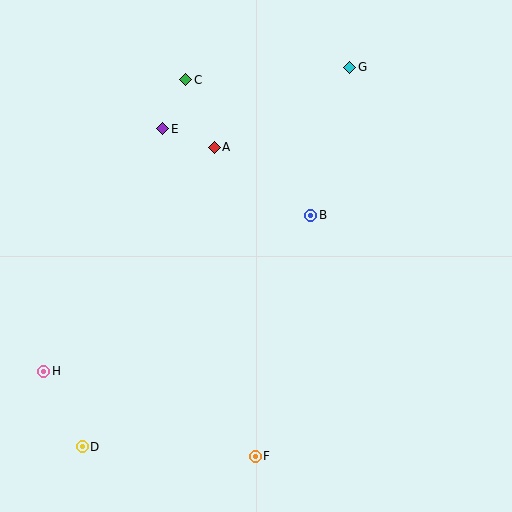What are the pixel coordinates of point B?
Point B is at (311, 215).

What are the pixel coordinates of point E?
Point E is at (163, 129).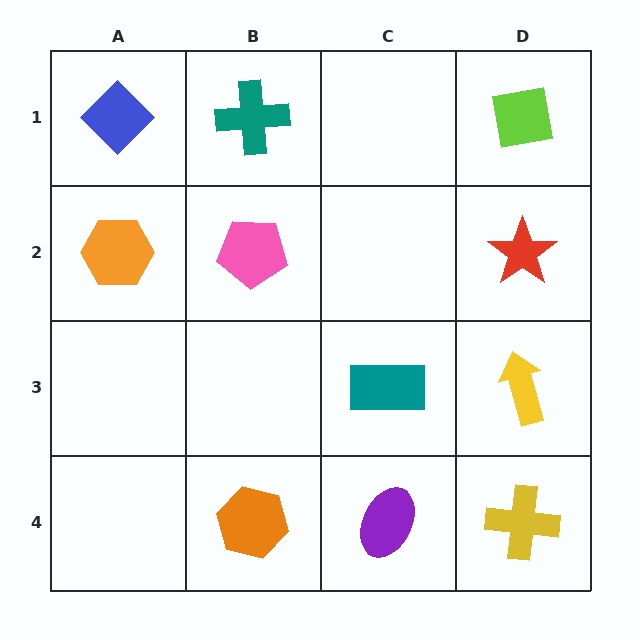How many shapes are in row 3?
2 shapes.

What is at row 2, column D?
A red star.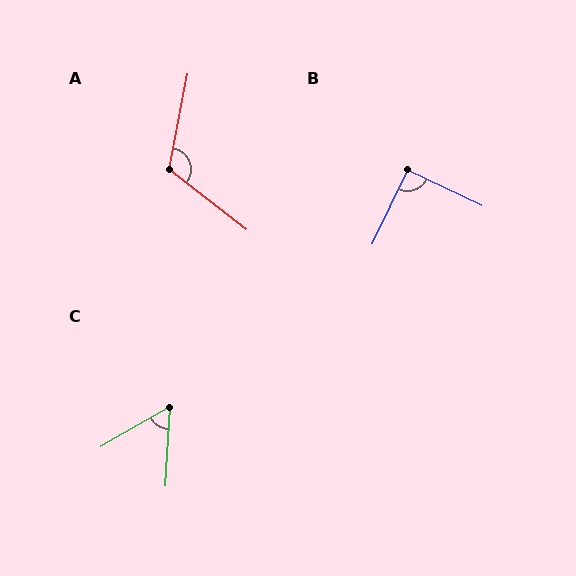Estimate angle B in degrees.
Approximately 90 degrees.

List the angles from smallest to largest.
C (56°), B (90°), A (116°).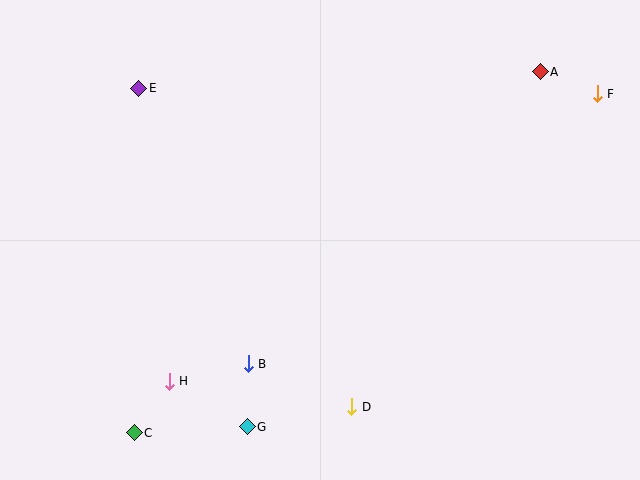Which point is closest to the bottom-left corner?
Point C is closest to the bottom-left corner.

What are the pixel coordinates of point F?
Point F is at (597, 94).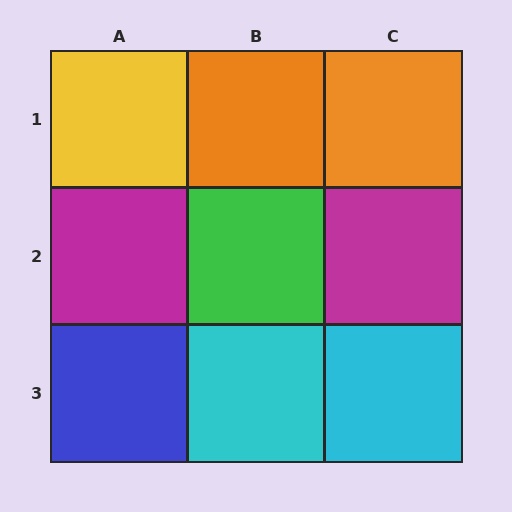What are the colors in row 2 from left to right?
Magenta, green, magenta.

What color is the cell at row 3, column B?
Cyan.